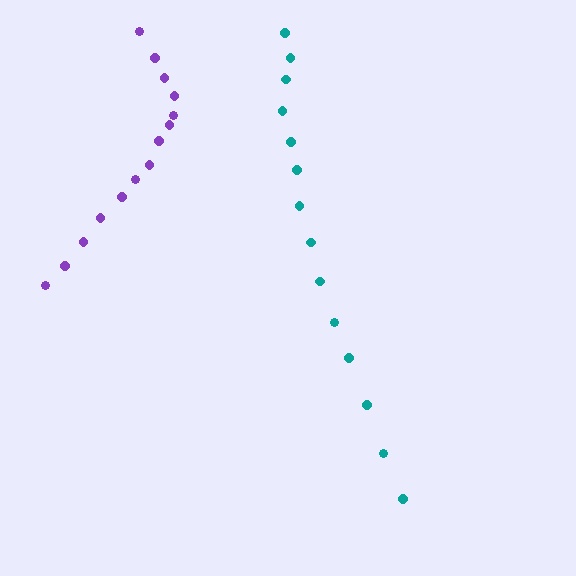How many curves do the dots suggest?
There are 2 distinct paths.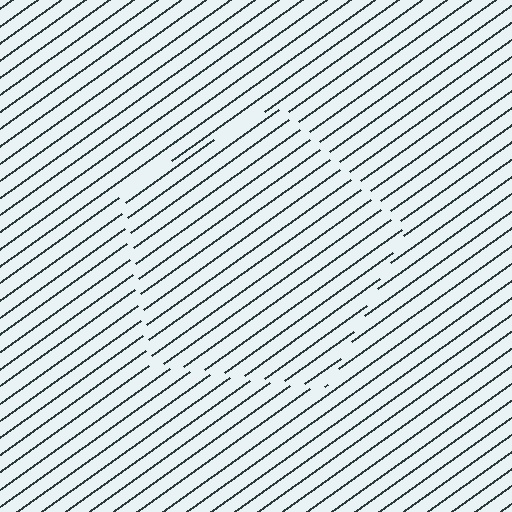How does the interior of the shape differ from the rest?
The interior of the shape contains the same grating, shifted by half a period — the contour is defined by the phase discontinuity where line-ends from the inner and outer gratings abut.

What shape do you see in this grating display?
An illusory pentagon. The interior of the shape contains the same grating, shifted by half a period — the contour is defined by the phase discontinuity where line-ends from the inner and outer gratings abut.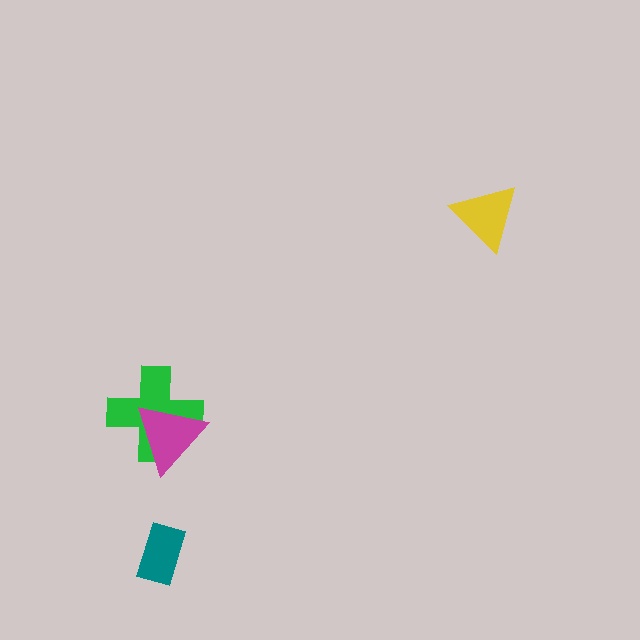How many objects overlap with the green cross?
1 object overlaps with the green cross.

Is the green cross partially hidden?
Yes, it is partially covered by another shape.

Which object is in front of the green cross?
The magenta triangle is in front of the green cross.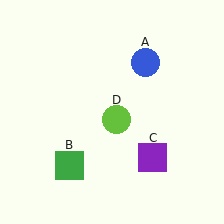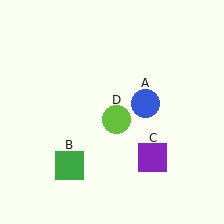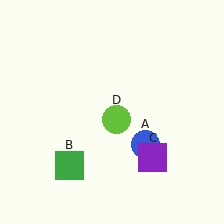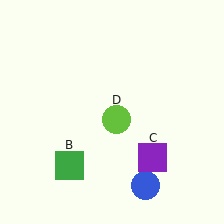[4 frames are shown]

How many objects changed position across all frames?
1 object changed position: blue circle (object A).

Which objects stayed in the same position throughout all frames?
Green square (object B) and purple square (object C) and lime circle (object D) remained stationary.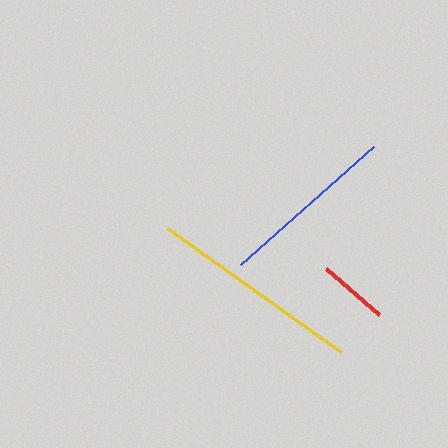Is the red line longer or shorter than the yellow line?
The yellow line is longer than the red line.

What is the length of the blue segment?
The blue segment is approximately 178 pixels long.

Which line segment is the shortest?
The red line is the shortest at approximately 71 pixels.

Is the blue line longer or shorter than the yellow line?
The yellow line is longer than the blue line.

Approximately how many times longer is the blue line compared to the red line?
The blue line is approximately 2.5 times the length of the red line.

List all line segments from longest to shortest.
From longest to shortest: yellow, blue, red.